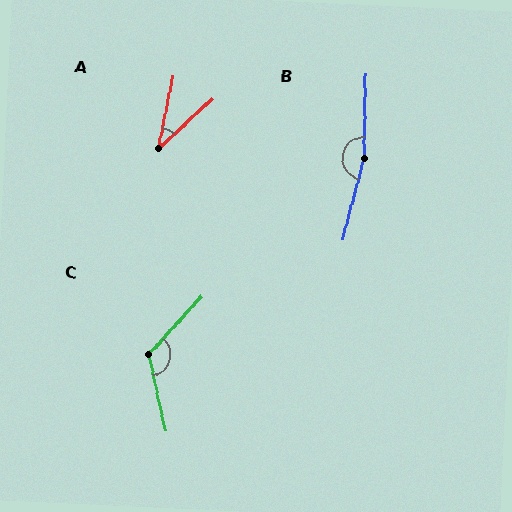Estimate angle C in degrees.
Approximately 124 degrees.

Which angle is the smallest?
A, at approximately 36 degrees.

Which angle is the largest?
B, at approximately 166 degrees.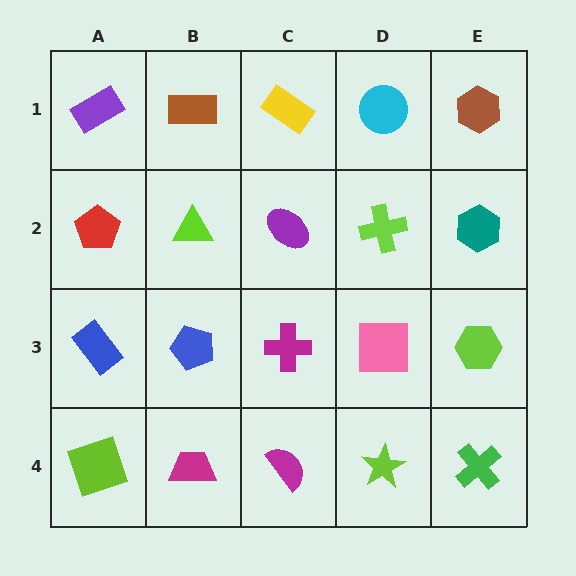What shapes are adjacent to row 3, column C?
A purple ellipse (row 2, column C), a magenta semicircle (row 4, column C), a blue pentagon (row 3, column B), a pink square (row 3, column D).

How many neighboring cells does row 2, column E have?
3.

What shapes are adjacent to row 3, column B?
A lime triangle (row 2, column B), a magenta trapezoid (row 4, column B), a blue rectangle (row 3, column A), a magenta cross (row 3, column C).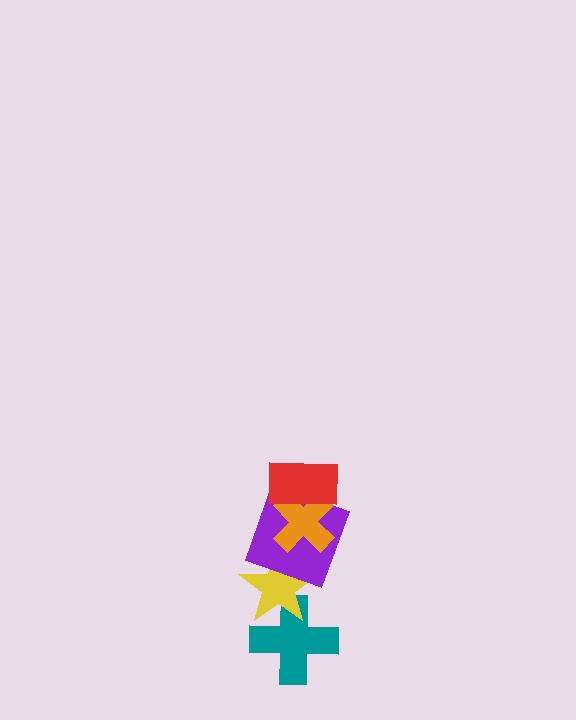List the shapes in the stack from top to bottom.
From top to bottom: the red rectangle, the orange cross, the purple square, the yellow star, the teal cross.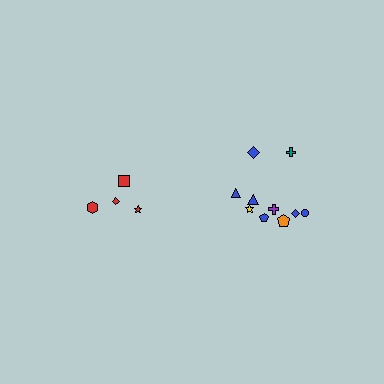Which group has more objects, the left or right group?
The right group.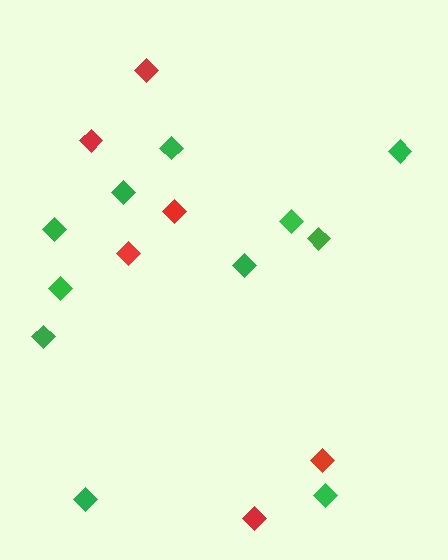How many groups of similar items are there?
There are 2 groups: one group of red diamonds (6) and one group of green diamonds (11).